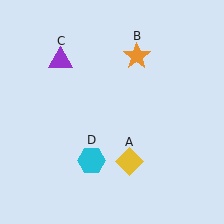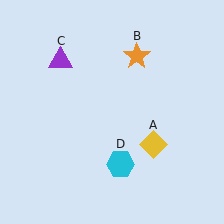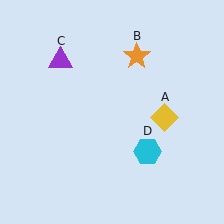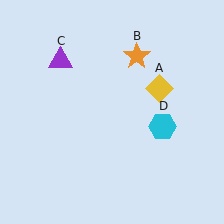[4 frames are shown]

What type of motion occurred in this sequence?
The yellow diamond (object A), cyan hexagon (object D) rotated counterclockwise around the center of the scene.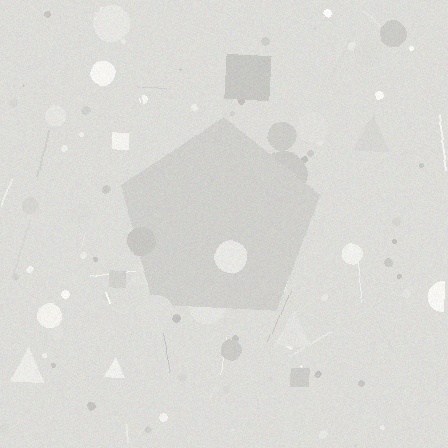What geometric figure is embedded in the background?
A pentagon is embedded in the background.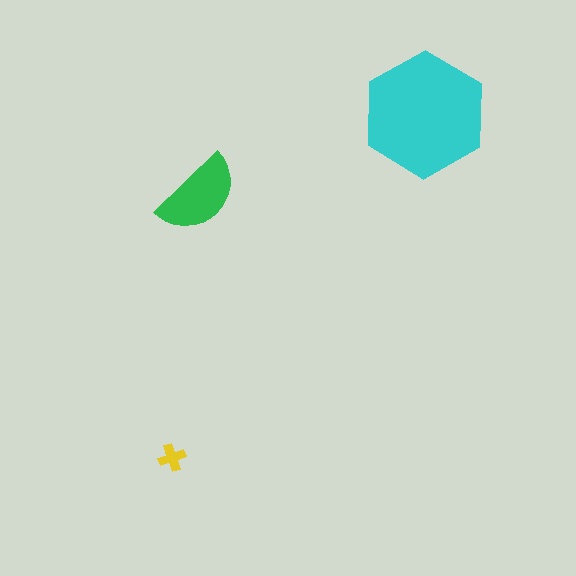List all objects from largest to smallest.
The cyan hexagon, the green semicircle, the yellow cross.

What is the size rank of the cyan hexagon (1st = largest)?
1st.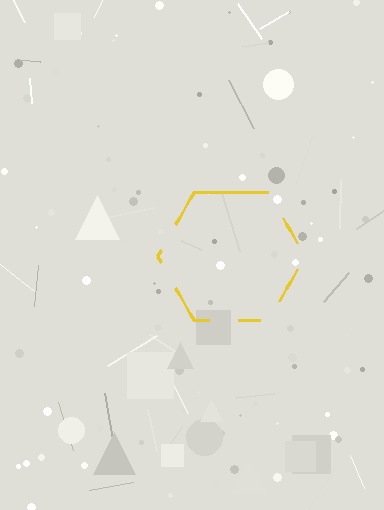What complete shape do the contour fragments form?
The contour fragments form a hexagon.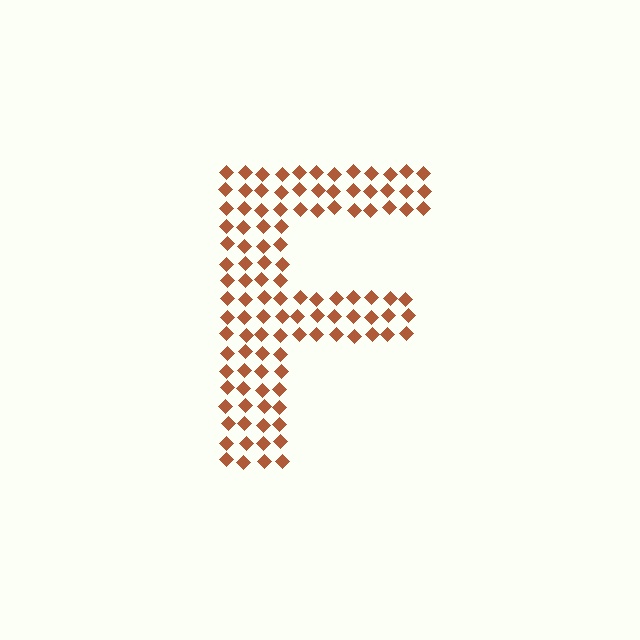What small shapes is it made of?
It is made of small diamonds.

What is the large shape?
The large shape is the letter F.